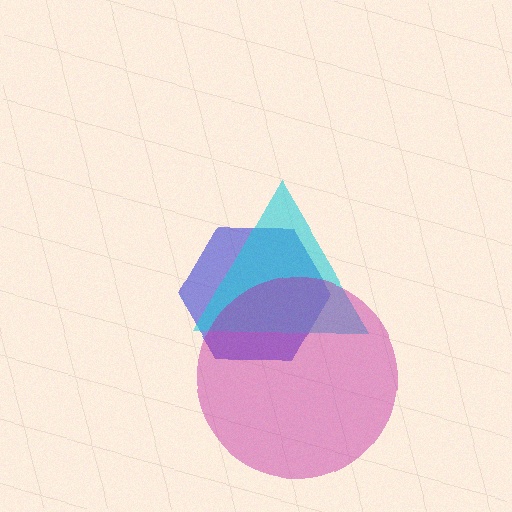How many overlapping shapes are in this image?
There are 3 overlapping shapes in the image.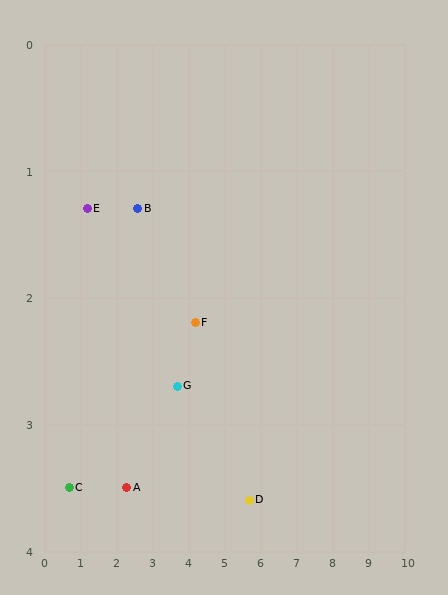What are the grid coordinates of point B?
Point B is at approximately (2.6, 1.3).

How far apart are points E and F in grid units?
Points E and F are about 3.1 grid units apart.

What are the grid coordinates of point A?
Point A is at approximately (2.3, 3.5).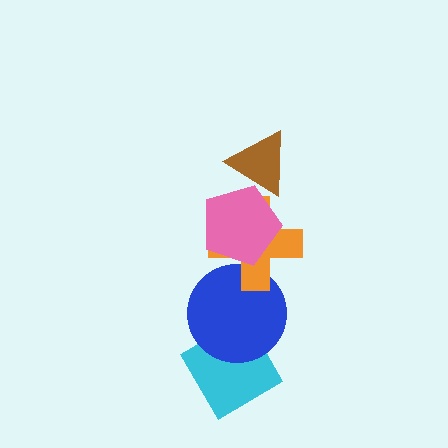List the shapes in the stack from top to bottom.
From top to bottom: the brown triangle, the pink pentagon, the orange cross, the blue circle, the cyan diamond.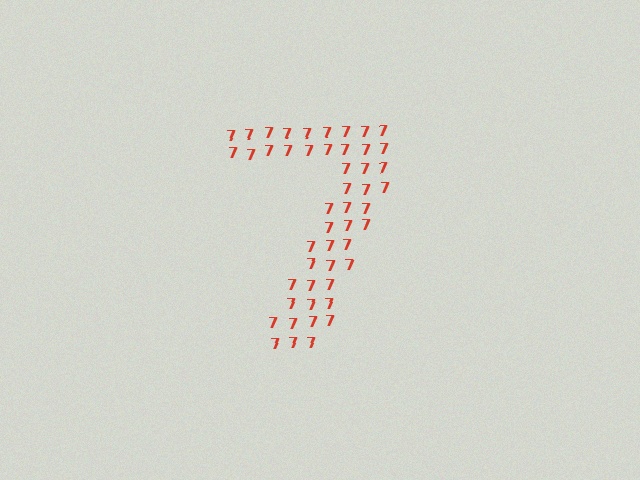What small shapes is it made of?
It is made of small digit 7's.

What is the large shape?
The large shape is the digit 7.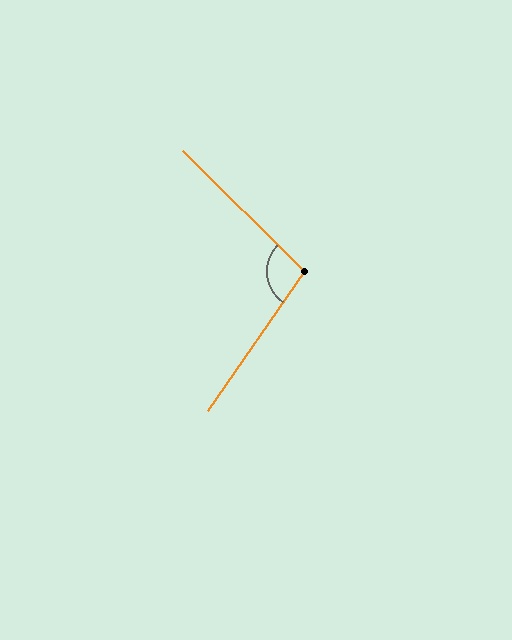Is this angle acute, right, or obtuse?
It is obtuse.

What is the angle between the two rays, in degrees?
Approximately 100 degrees.